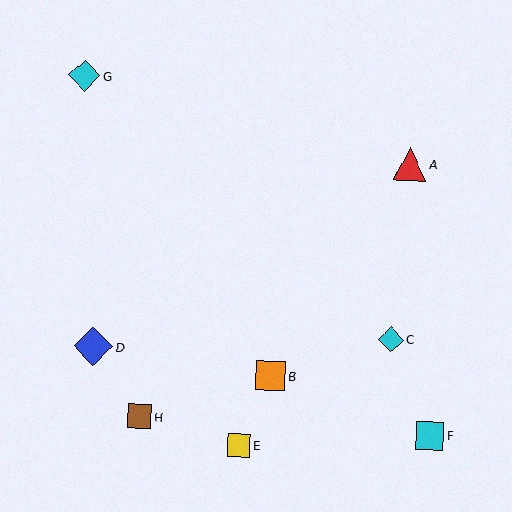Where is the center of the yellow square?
The center of the yellow square is at (239, 445).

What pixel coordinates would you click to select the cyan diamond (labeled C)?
Click at (391, 340) to select the cyan diamond C.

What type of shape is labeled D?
Shape D is a blue diamond.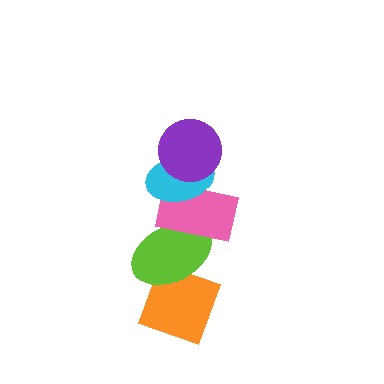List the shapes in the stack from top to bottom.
From top to bottom: the purple circle, the cyan ellipse, the pink rectangle, the lime ellipse, the orange diamond.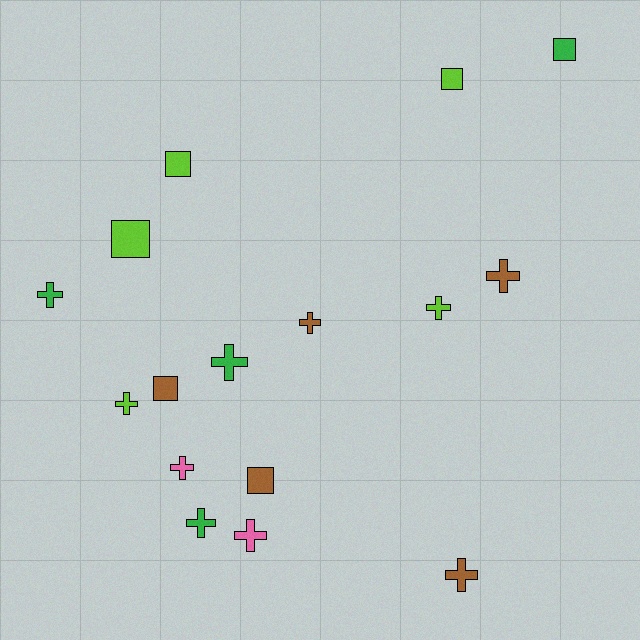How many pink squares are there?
There are no pink squares.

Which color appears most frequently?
Brown, with 5 objects.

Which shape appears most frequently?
Cross, with 10 objects.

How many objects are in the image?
There are 16 objects.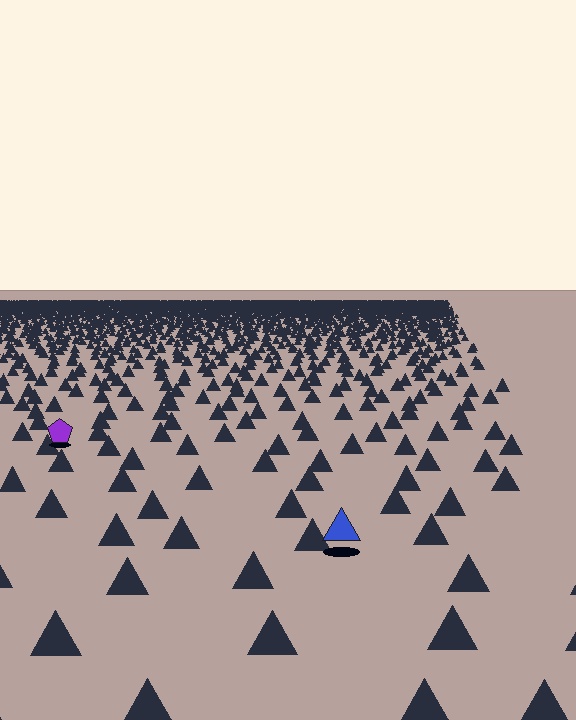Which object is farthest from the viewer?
The purple pentagon is farthest from the viewer. It appears smaller and the ground texture around it is denser.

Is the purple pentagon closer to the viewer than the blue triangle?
No. The blue triangle is closer — you can tell from the texture gradient: the ground texture is coarser near it.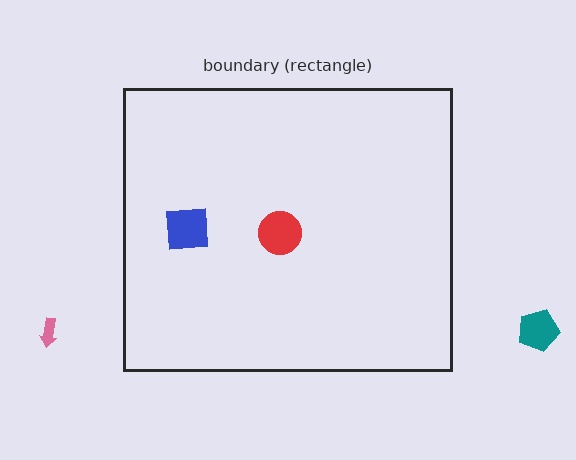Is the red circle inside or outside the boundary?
Inside.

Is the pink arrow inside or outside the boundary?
Outside.